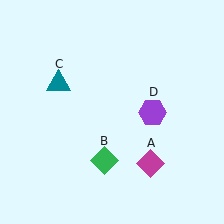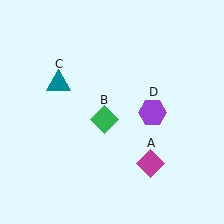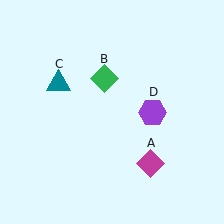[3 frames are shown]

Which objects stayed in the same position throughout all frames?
Magenta diamond (object A) and teal triangle (object C) and purple hexagon (object D) remained stationary.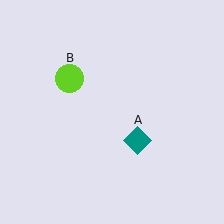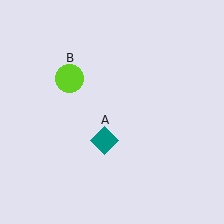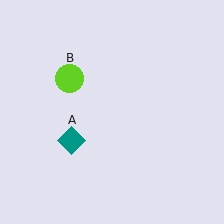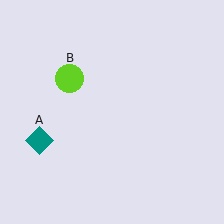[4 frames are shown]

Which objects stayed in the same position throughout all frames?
Lime circle (object B) remained stationary.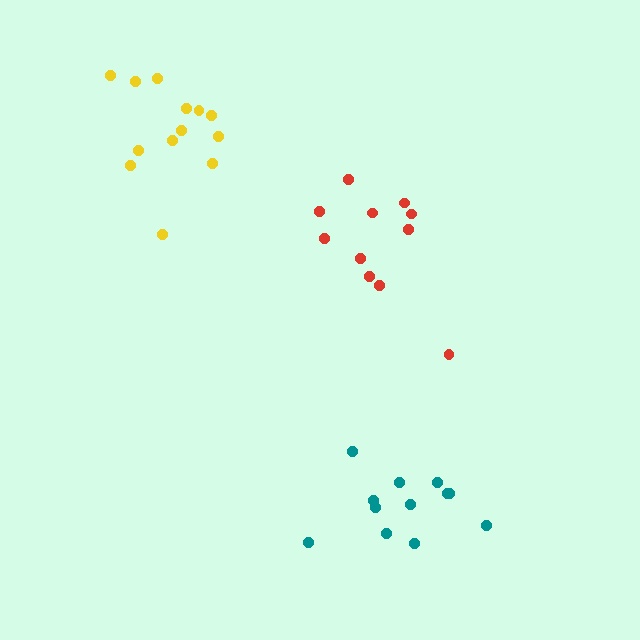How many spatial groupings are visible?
There are 3 spatial groupings.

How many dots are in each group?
Group 1: 12 dots, Group 2: 11 dots, Group 3: 13 dots (36 total).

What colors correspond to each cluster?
The clusters are colored: teal, red, yellow.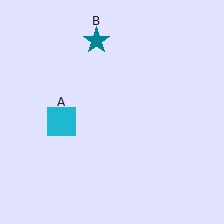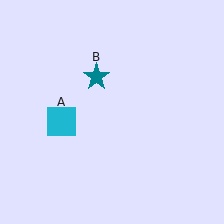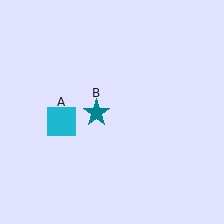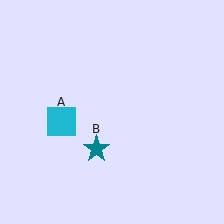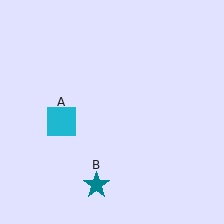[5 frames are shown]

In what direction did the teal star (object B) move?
The teal star (object B) moved down.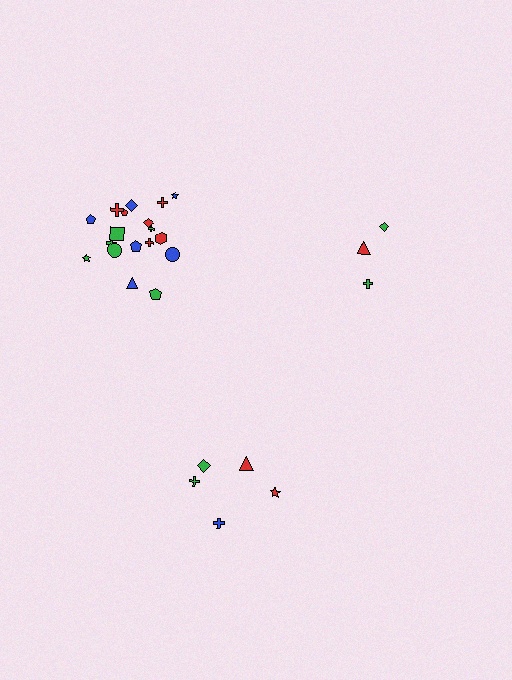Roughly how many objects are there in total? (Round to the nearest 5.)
Roughly 25 objects in total.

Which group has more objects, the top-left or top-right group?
The top-left group.